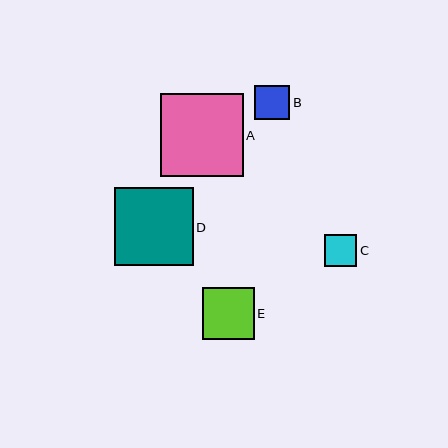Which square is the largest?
Square A is the largest with a size of approximately 83 pixels.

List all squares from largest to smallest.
From largest to smallest: A, D, E, B, C.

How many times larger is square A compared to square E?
Square A is approximately 1.6 times the size of square E.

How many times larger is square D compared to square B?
Square D is approximately 2.3 times the size of square B.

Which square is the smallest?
Square C is the smallest with a size of approximately 32 pixels.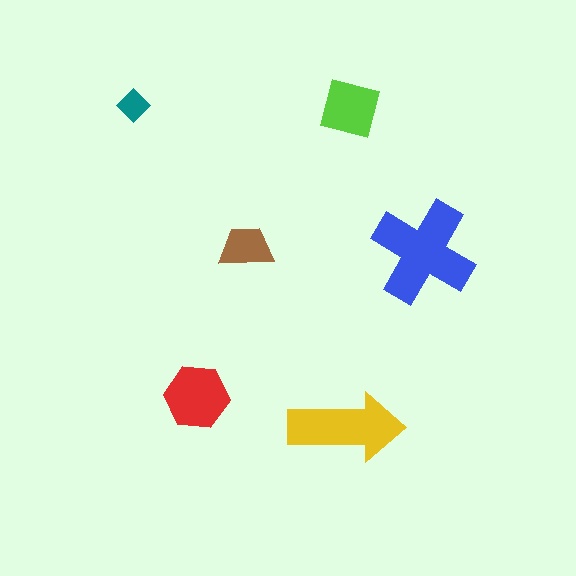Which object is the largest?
The blue cross.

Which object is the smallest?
The teal diamond.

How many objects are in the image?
There are 6 objects in the image.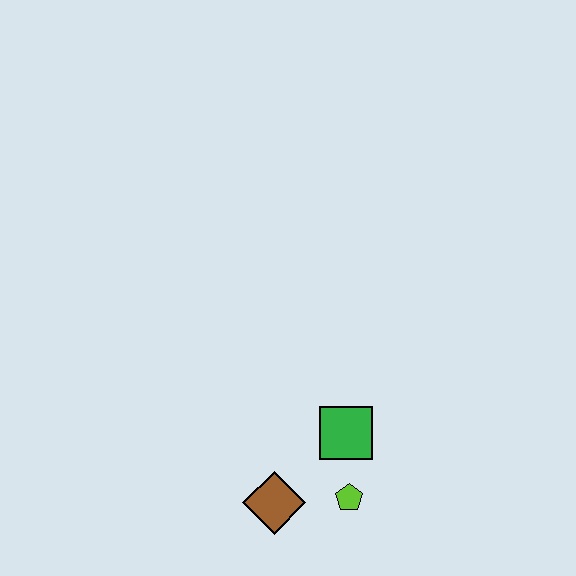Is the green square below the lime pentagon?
No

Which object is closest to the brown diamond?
The lime pentagon is closest to the brown diamond.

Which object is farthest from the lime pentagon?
The brown diamond is farthest from the lime pentagon.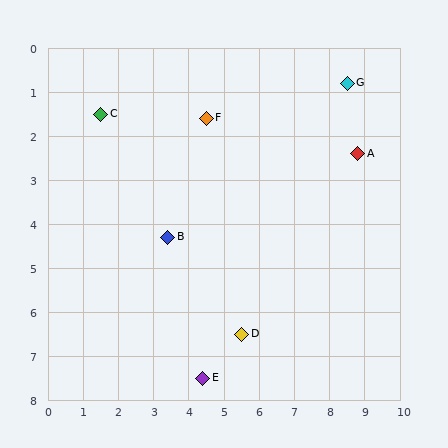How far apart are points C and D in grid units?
Points C and D are about 6.4 grid units apart.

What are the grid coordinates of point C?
Point C is at approximately (1.5, 1.5).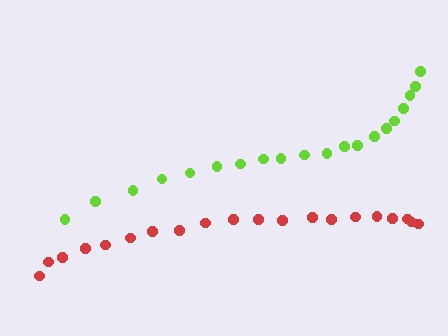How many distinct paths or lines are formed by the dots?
There are 2 distinct paths.